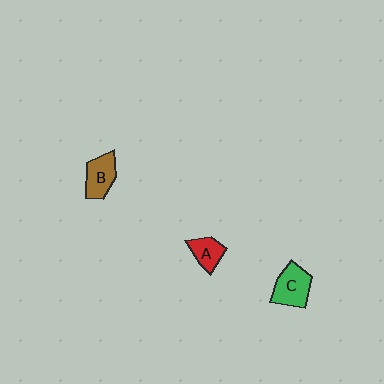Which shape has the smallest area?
Shape A (red).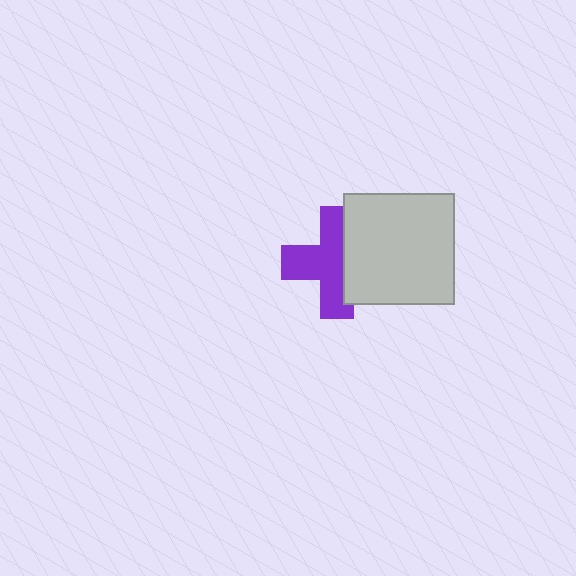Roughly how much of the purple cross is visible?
About half of it is visible (roughly 64%).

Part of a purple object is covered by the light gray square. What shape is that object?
It is a cross.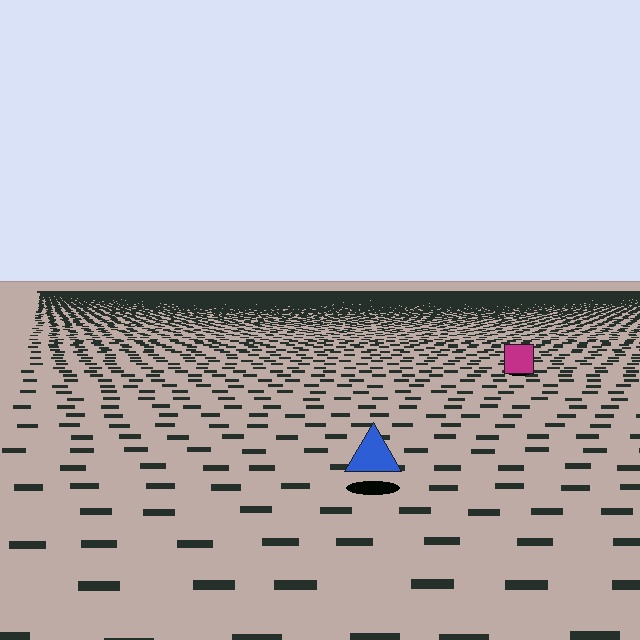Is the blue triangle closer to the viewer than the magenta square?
Yes. The blue triangle is closer — you can tell from the texture gradient: the ground texture is coarser near it.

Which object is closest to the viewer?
The blue triangle is closest. The texture marks near it are larger and more spread out.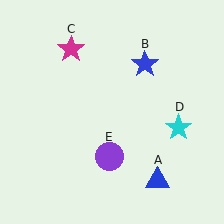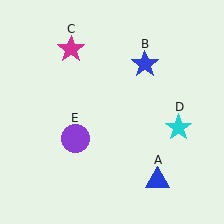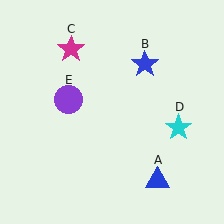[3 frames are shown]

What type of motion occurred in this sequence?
The purple circle (object E) rotated clockwise around the center of the scene.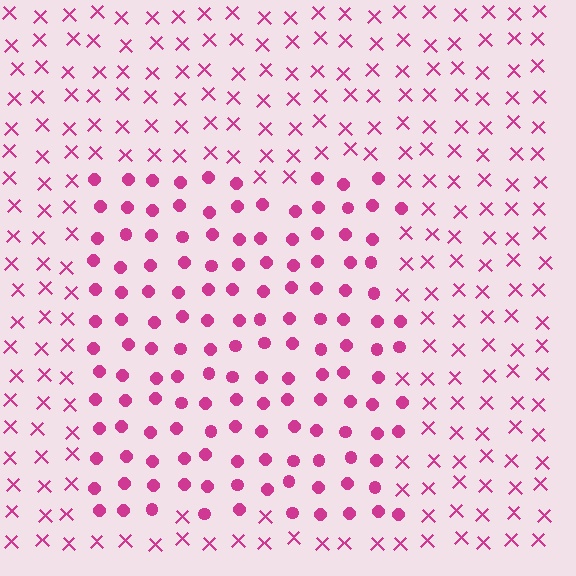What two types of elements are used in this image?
The image uses circles inside the rectangle region and X marks outside it.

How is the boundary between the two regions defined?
The boundary is defined by a change in element shape: circles inside vs. X marks outside. All elements share the same color and spacing.